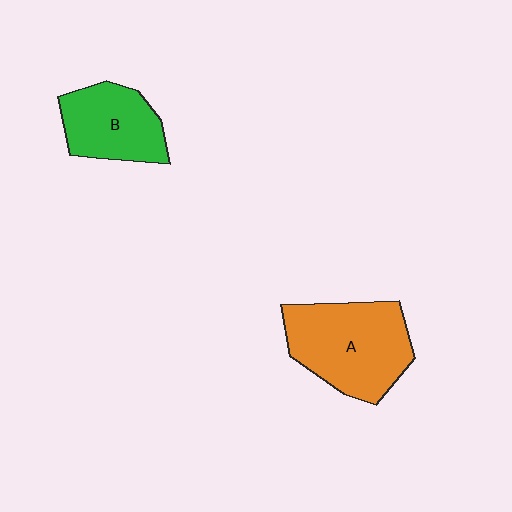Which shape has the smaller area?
Shape B (green).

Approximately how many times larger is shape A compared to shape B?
Approximately 1.5 times.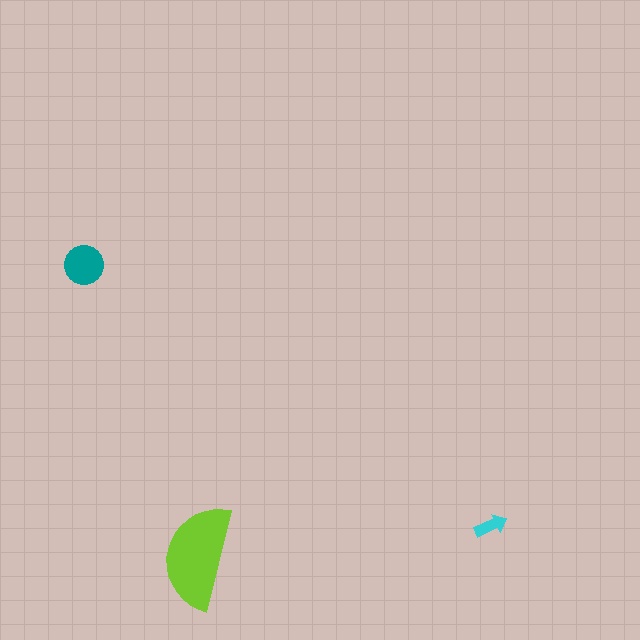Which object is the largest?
The lime semicircle.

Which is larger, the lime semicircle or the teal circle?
The lime semicircle.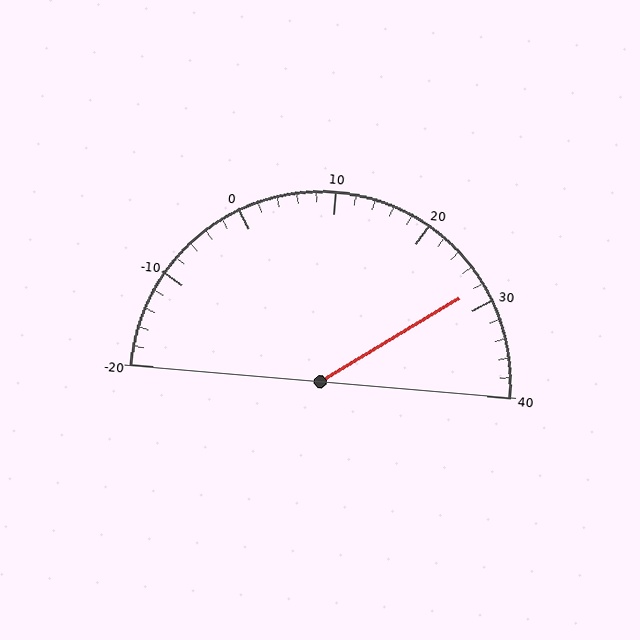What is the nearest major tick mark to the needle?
The nearest major tick mark is 30.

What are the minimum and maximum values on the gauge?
The gauge ranges from -20 to 40.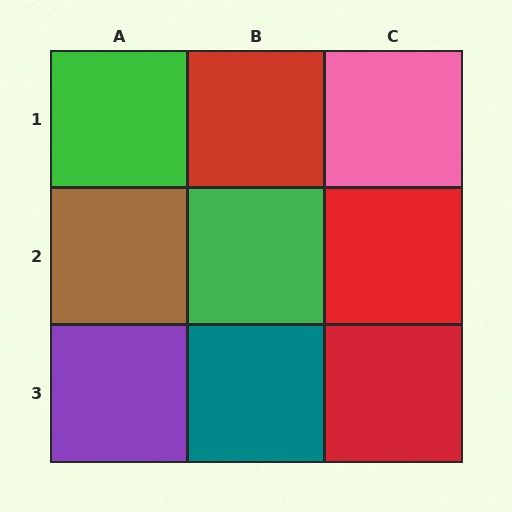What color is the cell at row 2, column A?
Brown.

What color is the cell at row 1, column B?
Red.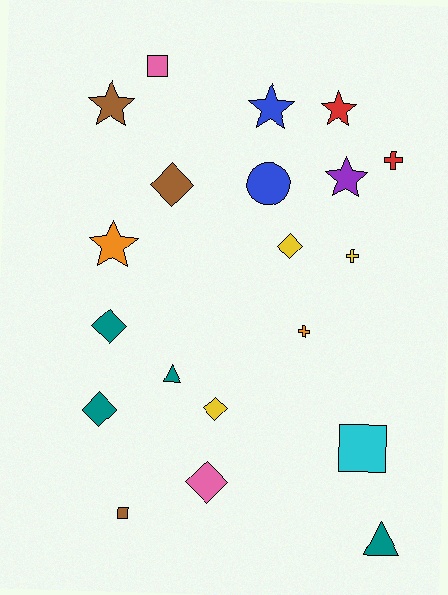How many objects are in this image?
There are 20 objects.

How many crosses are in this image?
There are 3 crosses.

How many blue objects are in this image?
There are 2 blue objects.